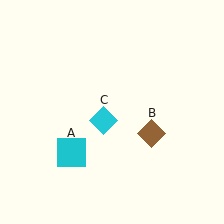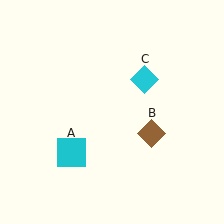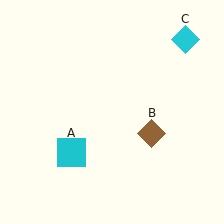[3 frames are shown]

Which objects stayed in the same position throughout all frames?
Cyan square (object A) and brown diamond (object B) remained stationary.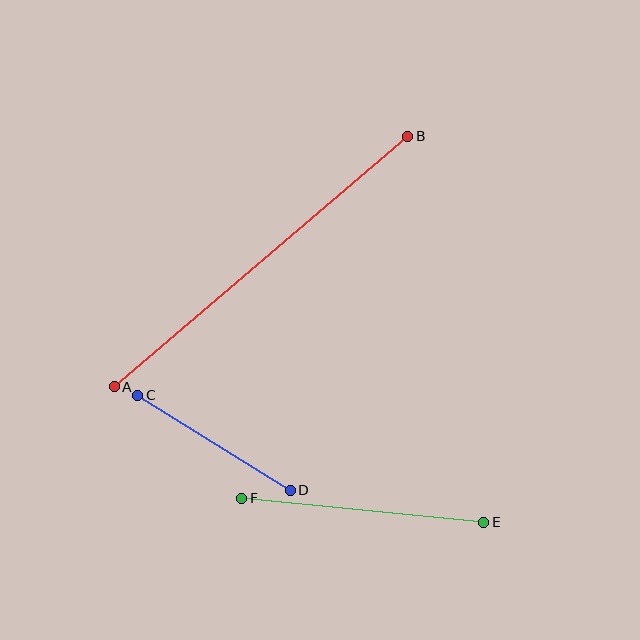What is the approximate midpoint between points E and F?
The midpoint is at approximately (363, 510) pixels.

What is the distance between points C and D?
The distance is approximately 179 pixels.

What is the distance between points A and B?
The distance is approximately 386 pixels.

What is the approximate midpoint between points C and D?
The midpoint is at approximately (214, 443) pixels.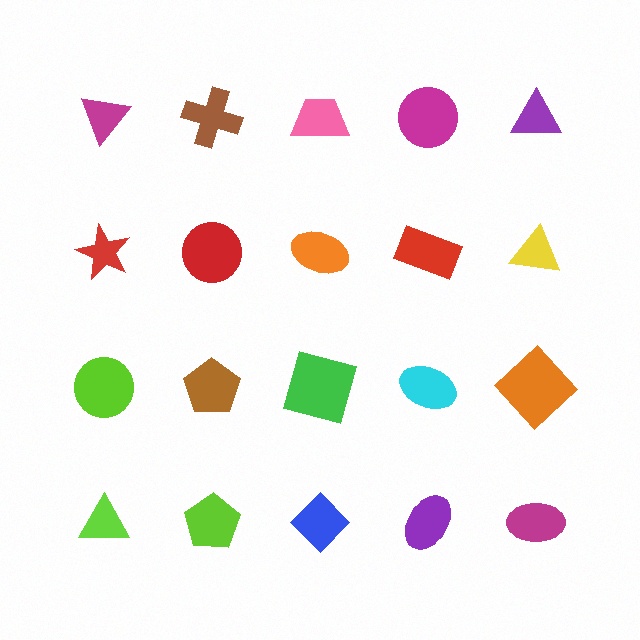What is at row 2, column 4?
A red rectangle.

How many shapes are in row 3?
5 shapes.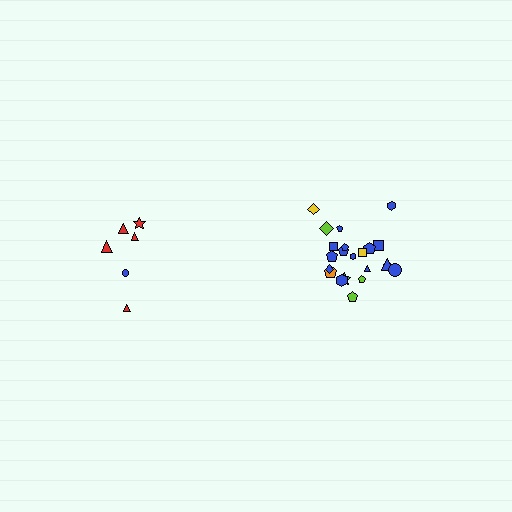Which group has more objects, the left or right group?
The right group.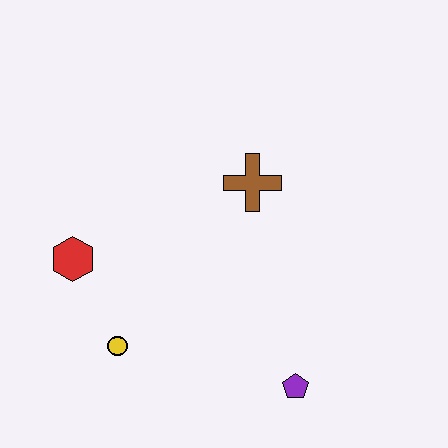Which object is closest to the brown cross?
The red hexagon is closest to the brown cross.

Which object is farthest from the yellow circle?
The brown cross is farthest from the yellow circle.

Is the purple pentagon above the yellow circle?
No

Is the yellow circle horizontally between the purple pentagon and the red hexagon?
Yes